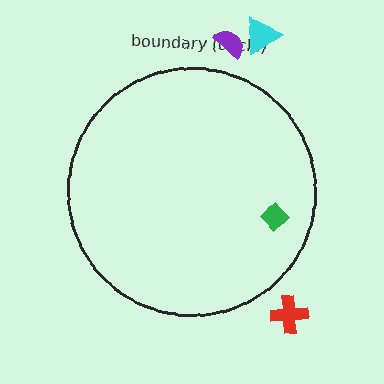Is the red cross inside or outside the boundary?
Outside.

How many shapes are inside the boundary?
1 inside, 3 outside.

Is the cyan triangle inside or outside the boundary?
Outside.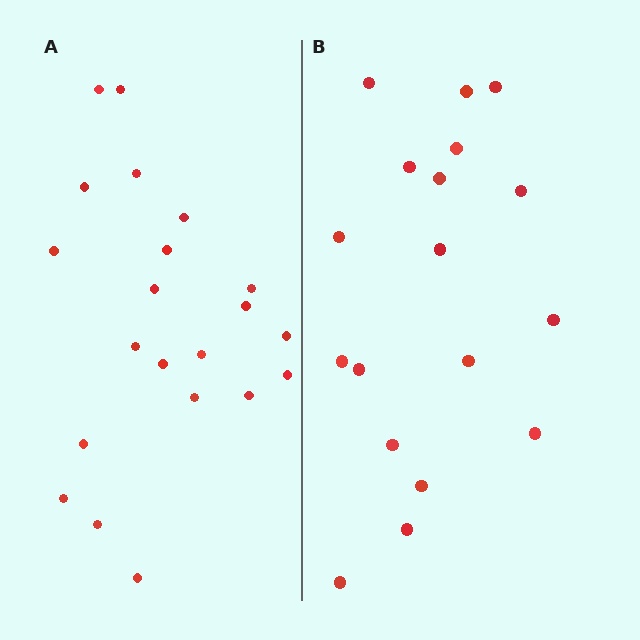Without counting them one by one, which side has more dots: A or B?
Region A (the left region) has more dots.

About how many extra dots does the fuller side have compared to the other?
Region A has just a few more — roughly 2 or 3 more dots than region B.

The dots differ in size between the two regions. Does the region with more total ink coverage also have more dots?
No. Region B has more total ink coverage because its dots are larger, but region A actually contains more individual dots. Total area can be misleading — the number of items is what matters here.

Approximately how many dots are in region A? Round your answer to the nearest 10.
About 20 dots. (The exact count is 21, which rounds to 20.)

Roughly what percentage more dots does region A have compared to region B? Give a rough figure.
About 15% more.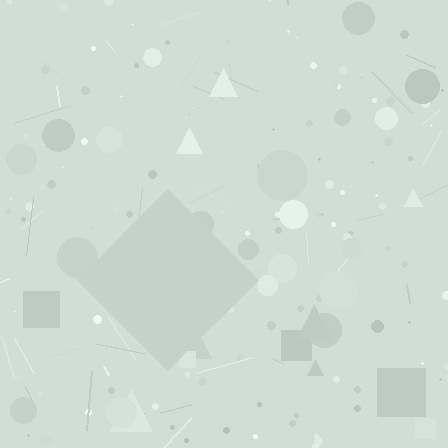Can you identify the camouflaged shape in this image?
The camouflaged shape is a diamond.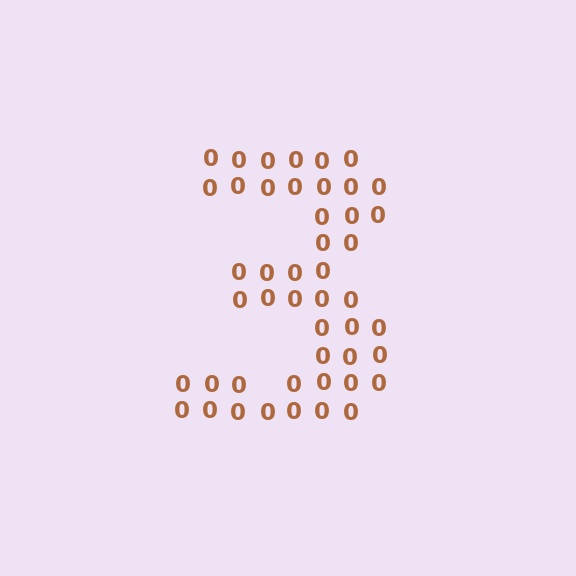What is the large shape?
The large shape is the digit 3.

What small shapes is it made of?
It is made of small digit 0's.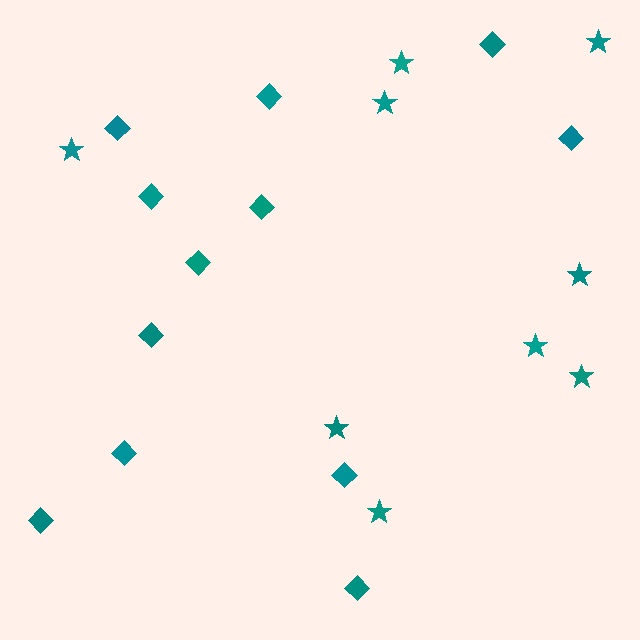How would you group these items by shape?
There are 2 groups: one group of diamonds (12) and one group of stars (9).